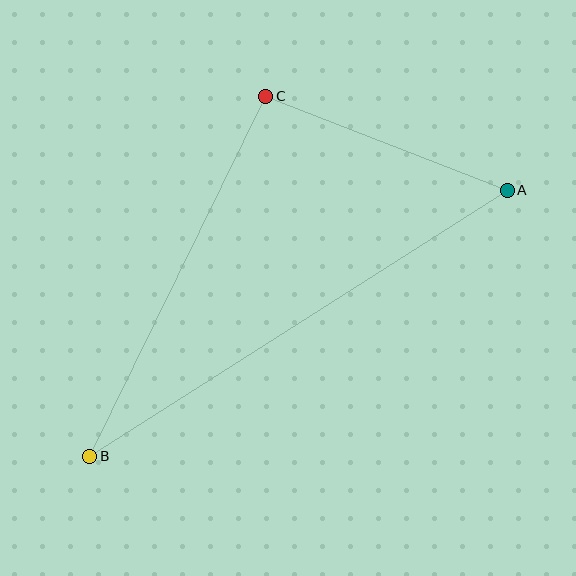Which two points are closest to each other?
Points A and C are closest to each other.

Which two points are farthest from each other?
Points A and B are farthest from each other.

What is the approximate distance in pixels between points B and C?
The distance between B and C is approximately 401 pixels.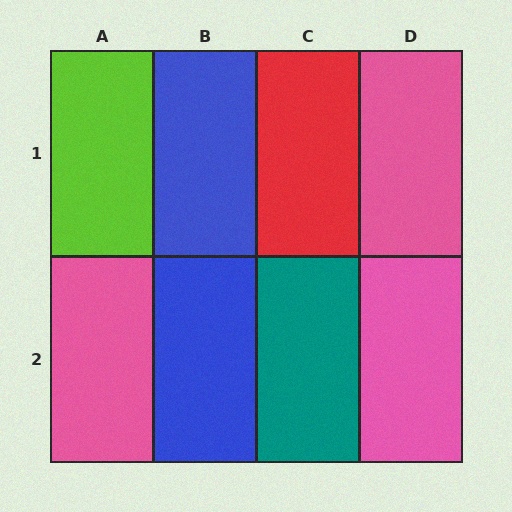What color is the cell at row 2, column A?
Pink.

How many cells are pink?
3 cells are pink.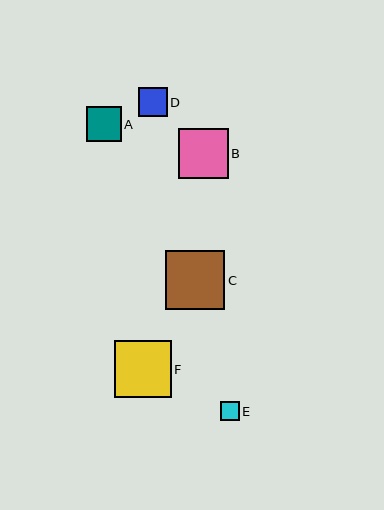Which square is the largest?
Square C is the largest with a size of approximately 59 pixels.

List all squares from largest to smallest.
From largest to smallest: C, F, B, A, D, E.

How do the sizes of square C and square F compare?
Square C and square F are approximately the same size.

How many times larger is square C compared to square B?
Square C is approximately 1.2 times the size of square B.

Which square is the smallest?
Square E is the smallest with a size of approximately 19 pixels.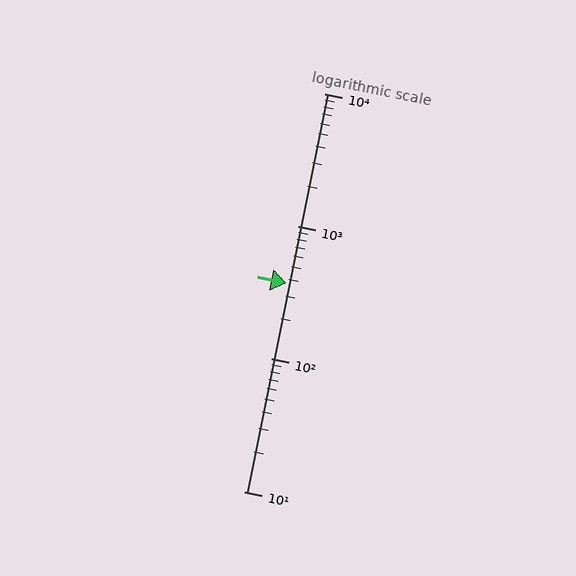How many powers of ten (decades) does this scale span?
The scale spans 3 decades, from 10 to 10000.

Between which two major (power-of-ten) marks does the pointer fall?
The pointer is between 100 and 1000.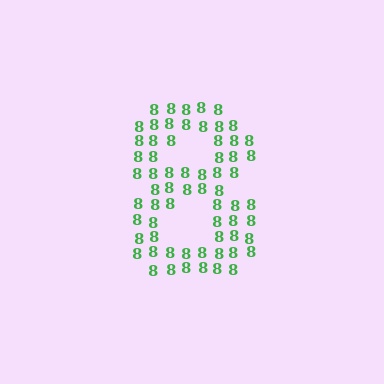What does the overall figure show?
The overall figure shows the digit 8.